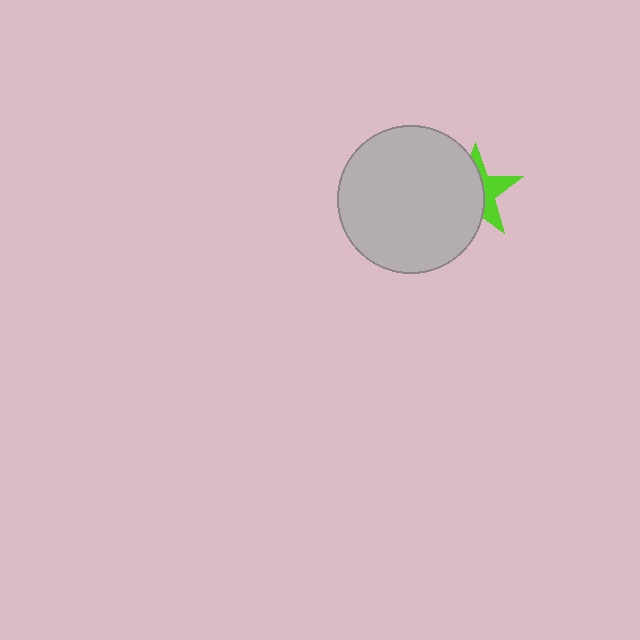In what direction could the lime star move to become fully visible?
The lime star could move right. That would shift it out from behind the light gray circle entirely.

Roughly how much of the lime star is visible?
A small part of it is visible (roughly 39%).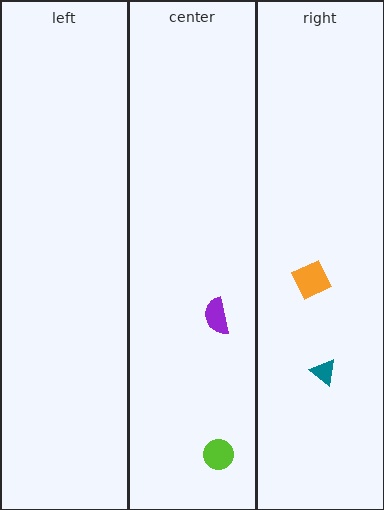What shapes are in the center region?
The lime circle, the purple semicircle.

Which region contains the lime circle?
The center region.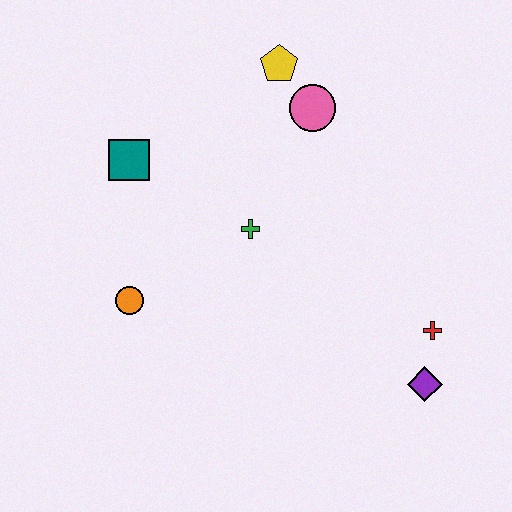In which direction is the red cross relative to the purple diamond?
The red cross is above the purple diamond.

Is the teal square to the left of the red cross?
Yes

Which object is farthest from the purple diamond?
The teal square is farthest from the purple diamond.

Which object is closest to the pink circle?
The yellow pentagon is closest to the pink circle.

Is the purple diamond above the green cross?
No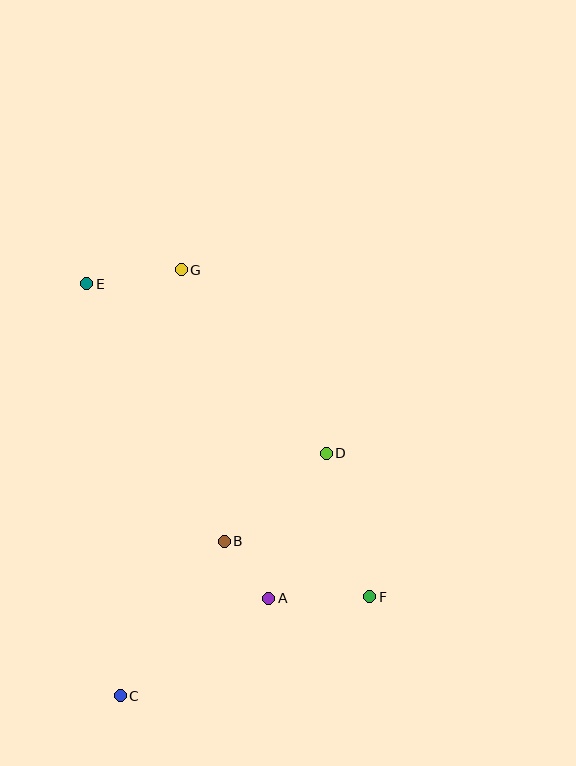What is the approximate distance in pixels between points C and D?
The distance between C and D is approximately 318 pixels.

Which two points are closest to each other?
Points A and B are closest to each other.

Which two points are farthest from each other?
Points C and G are farthest from each other.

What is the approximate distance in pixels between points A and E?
The distance between A and E is approximately 363 pixels.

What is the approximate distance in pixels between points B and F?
The distance between B and F is approximately 156 pixels.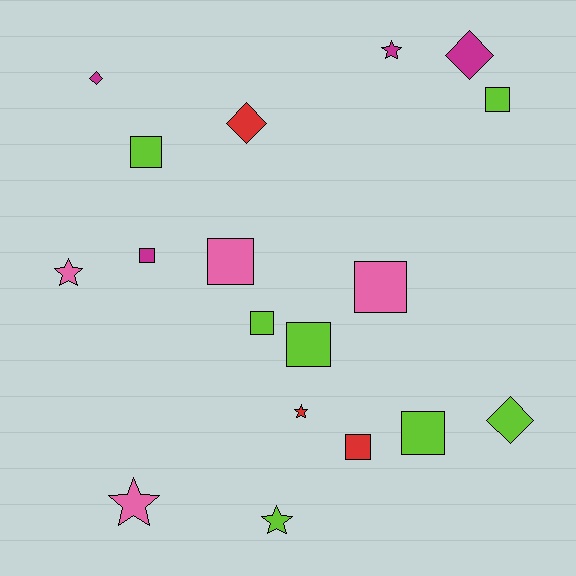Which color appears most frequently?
Lime, with 7 objects.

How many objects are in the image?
There are 18 objects.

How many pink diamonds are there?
There are no pink diamonds.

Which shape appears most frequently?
Square, with 9 objects.